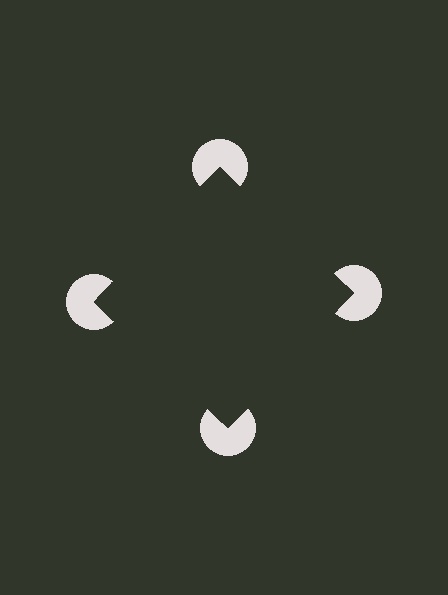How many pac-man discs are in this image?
There are 4 — one at each vertex of the illusory square.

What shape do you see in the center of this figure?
An illusory square — its edges are inferred from the aligned wedge cuts in the pac-man discs, not physically drawn.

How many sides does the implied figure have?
4 sides.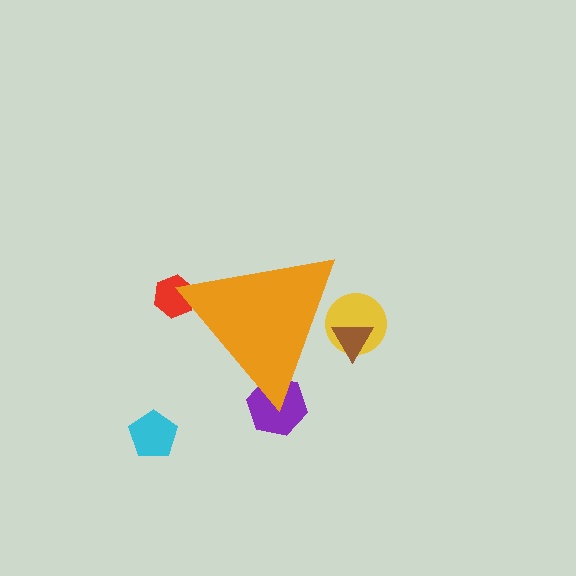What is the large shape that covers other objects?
An orange triangle.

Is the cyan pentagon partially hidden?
No, the cyan pentagon is fully visible.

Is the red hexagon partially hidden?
Yes, the red hexagon is partially hidden behind the orange triangle.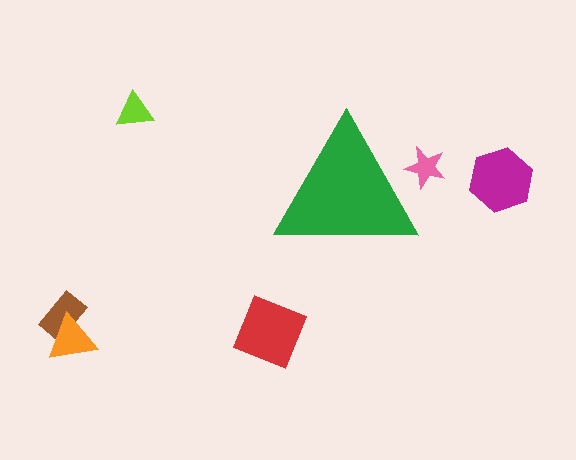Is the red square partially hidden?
No, the red square is fully visible.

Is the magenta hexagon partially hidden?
No, the magenta hexagon is fully visible.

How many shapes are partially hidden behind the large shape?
1 shape is partially hidden.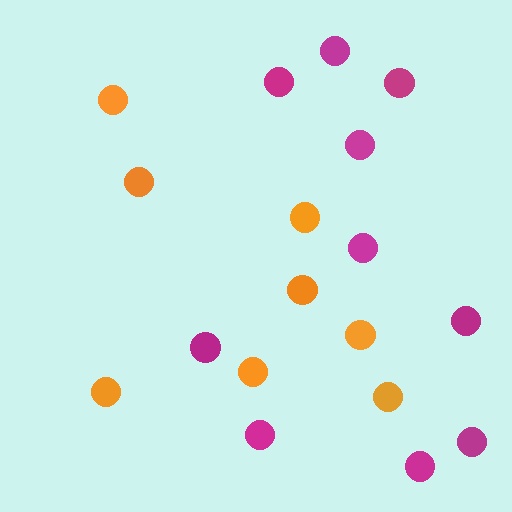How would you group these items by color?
There are 2 groups: one group of orange circles (8) and one group of magenta circles (10).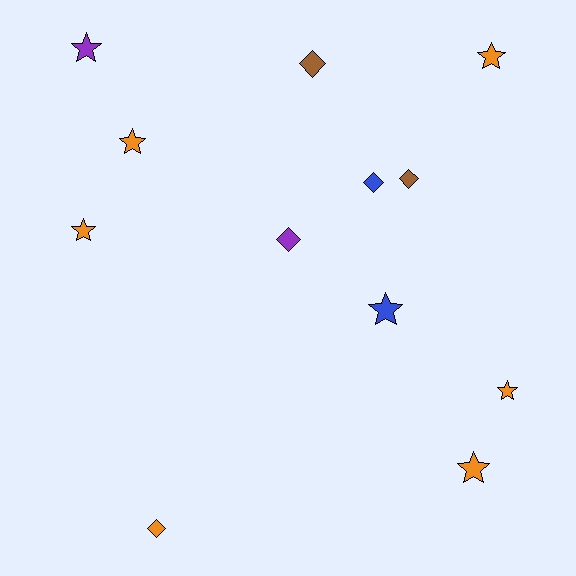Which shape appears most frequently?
Star, with 7 objects.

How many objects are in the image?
There are 12 objects.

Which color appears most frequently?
Orange, with 6 objects.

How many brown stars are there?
There are no brown stars.